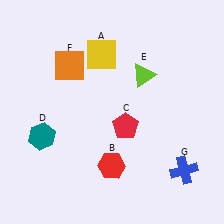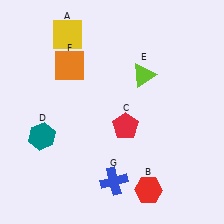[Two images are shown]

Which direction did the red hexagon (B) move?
The red hexagon (B) moved right.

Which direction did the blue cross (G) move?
The blue cross (G) moved left.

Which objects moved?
The objects that moved are: the yellow square (A), the red hexagon (B), the blue cross (G).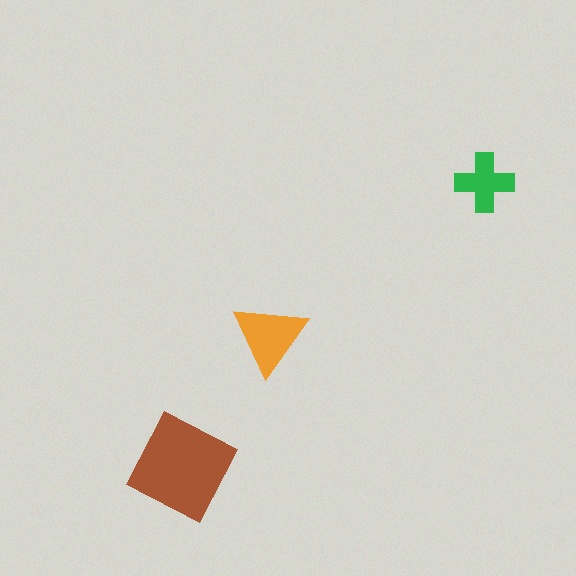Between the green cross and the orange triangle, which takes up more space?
The orange triangle.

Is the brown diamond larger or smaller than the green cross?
Larger.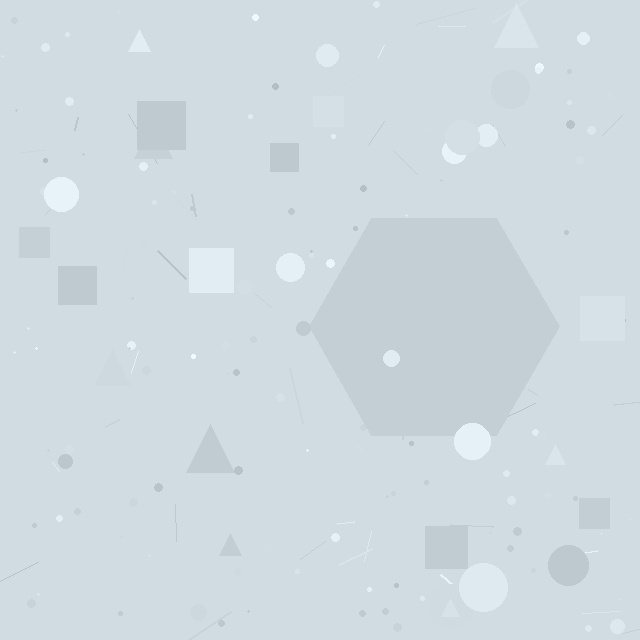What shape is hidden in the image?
A hexagon is hidden in the image.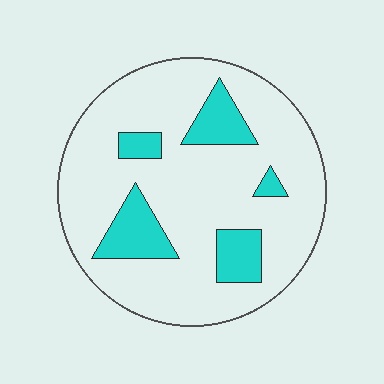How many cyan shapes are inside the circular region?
5.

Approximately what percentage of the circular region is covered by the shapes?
Approximately 20%.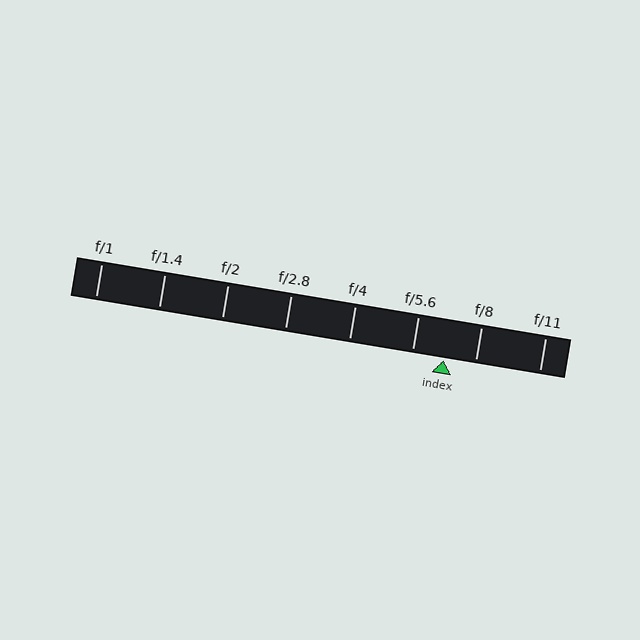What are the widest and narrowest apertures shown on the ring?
The widest aperture shown is f/1 and the narrowest is f/11.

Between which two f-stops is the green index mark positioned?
The index mark is between f/5.6 and f/8.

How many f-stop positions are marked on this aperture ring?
There are 8 f-stop positions marked.